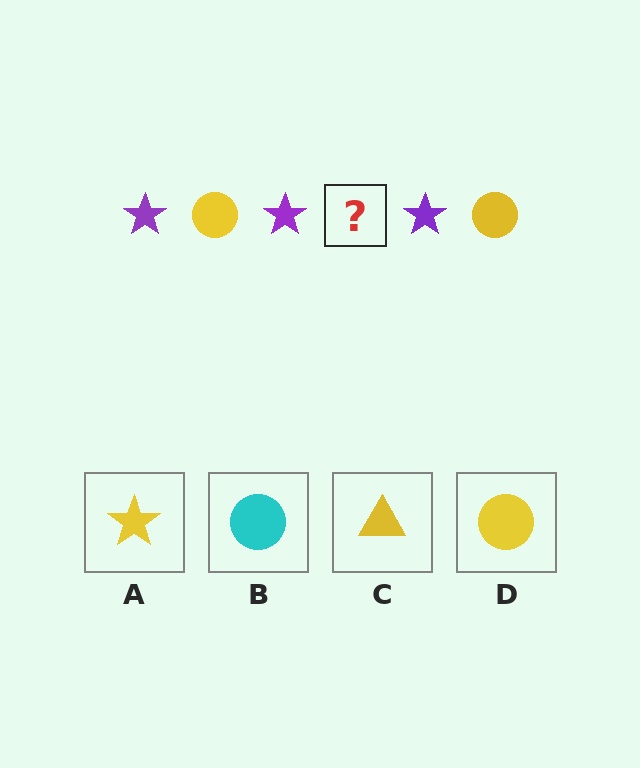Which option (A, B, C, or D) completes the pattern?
D.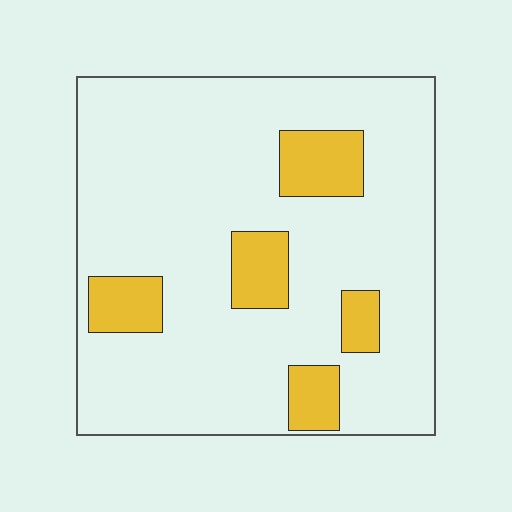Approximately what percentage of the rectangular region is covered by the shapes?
Approximately 15%.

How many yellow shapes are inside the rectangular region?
5.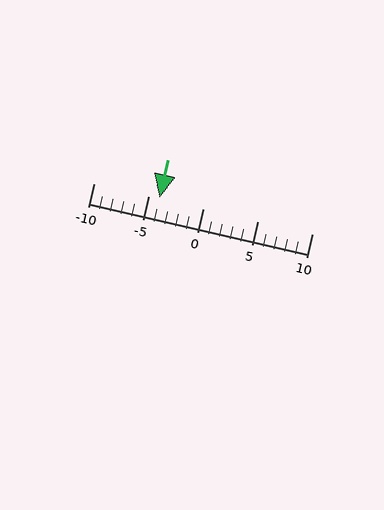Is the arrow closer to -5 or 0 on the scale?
The arrow is closer to -5.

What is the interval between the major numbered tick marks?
The major tick marks are spaced 5 units apart.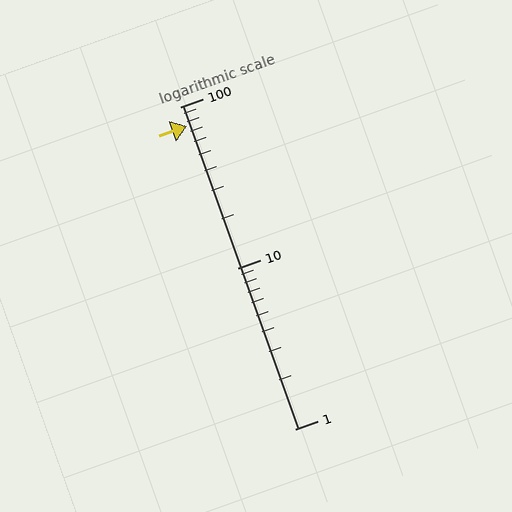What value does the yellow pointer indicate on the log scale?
The pointer indicates approximately 76.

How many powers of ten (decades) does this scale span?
The scale spans 2 decades, from 1 to 100.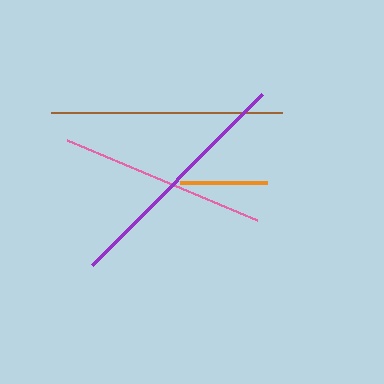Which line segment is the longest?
The purple line is the longest at approximately 241 pixels.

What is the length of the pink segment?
The pink segment is approximately 206 pixels long.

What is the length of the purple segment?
The purple segment is approximately 241 pixels long.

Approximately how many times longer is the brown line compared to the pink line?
The brown line is approximately 1.1 times the length of the pink line.